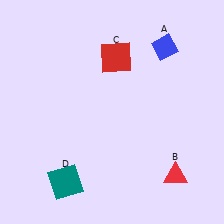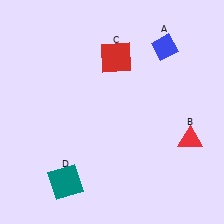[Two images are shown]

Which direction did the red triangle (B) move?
The red triangle (B) moved up.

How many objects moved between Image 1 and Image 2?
1 object moved between the two images.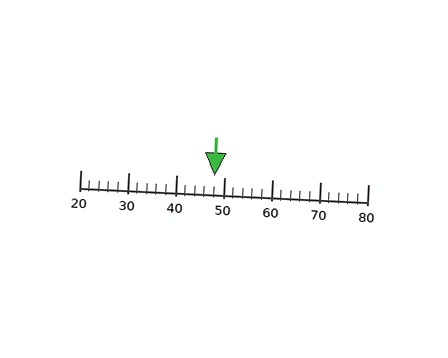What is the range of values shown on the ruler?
The ruler shows values from 20 to 80.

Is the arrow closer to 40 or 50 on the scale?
The arrow is closer to 50.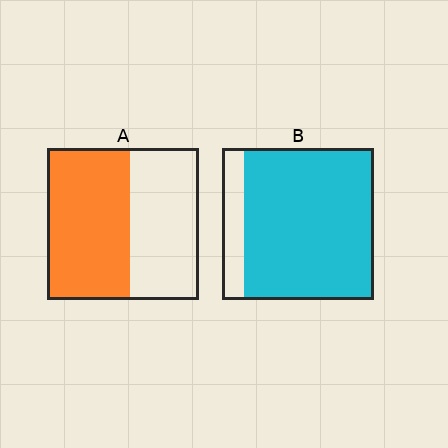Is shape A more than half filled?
Yes.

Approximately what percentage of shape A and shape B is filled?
A is approximately 55% and B is approximately 85%.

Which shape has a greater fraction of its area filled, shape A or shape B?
Shape B.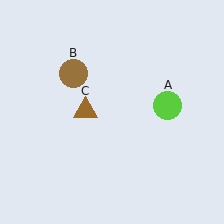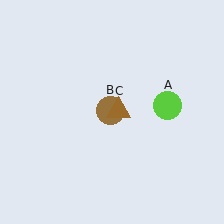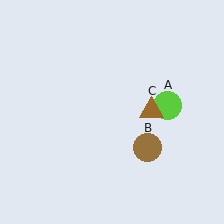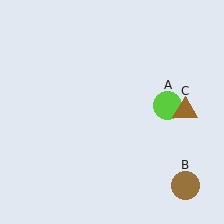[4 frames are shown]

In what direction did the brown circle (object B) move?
The brown circle (object B) moved down and to the right.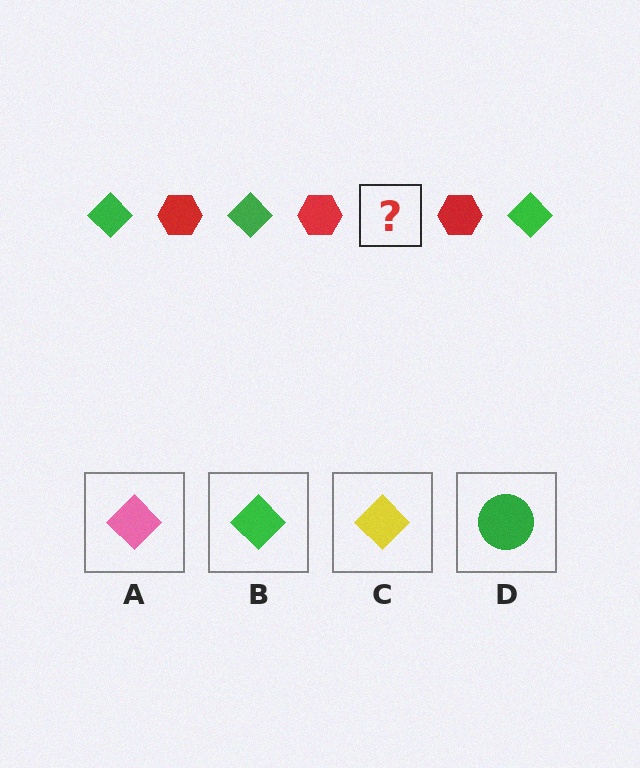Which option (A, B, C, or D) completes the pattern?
B.